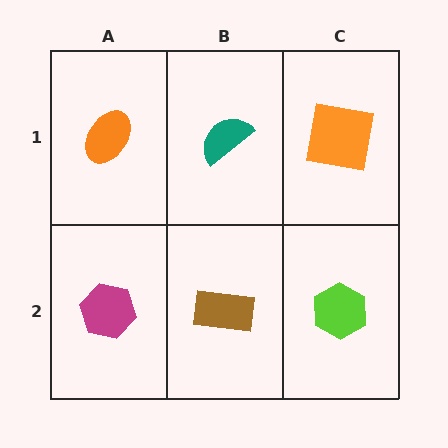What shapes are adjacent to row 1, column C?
A lime hexagon (row 2, column C), a teal semicircle (row 1, column B).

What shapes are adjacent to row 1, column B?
A brown rectangle (row 2, column B), an orange ellipse (row 1, column A), an orange square (row 1, column C).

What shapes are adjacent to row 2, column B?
A teal semicircle (row 1, column B), a magenta hexagon (row 2, column A), a lime hexagon (row 2, column C).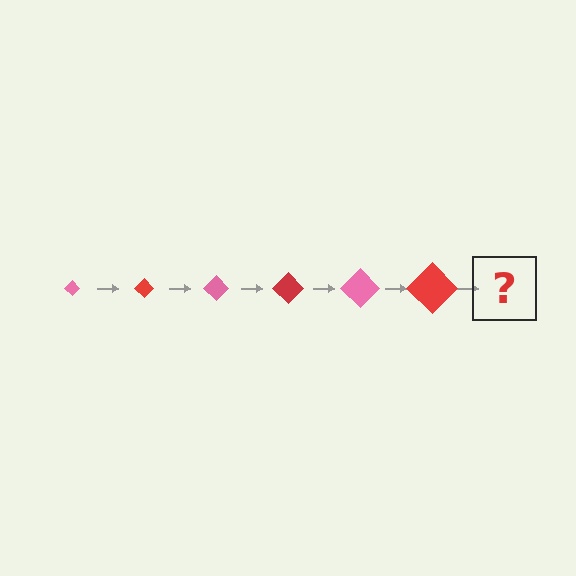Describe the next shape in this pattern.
It should be a pink diamond, larger than the previous one.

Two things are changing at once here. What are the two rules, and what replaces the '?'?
The two rules are that the diamond grows larger each step and the color cycles through pink and red. The '?' should be a pink diamond, larger than the previous one.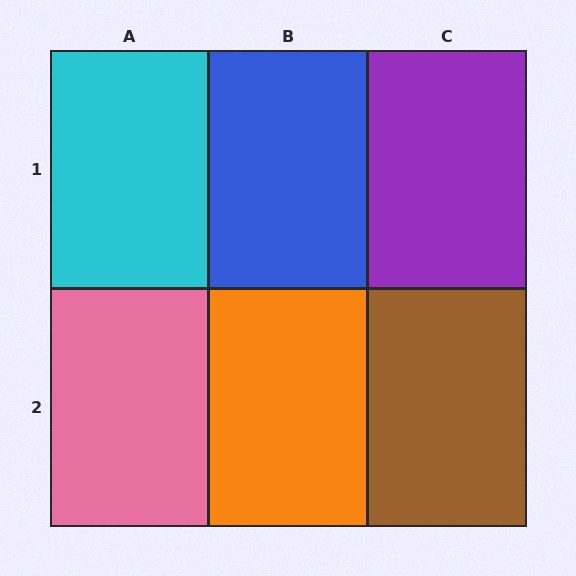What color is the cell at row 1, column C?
Purple.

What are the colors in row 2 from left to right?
Pink, orange, brown.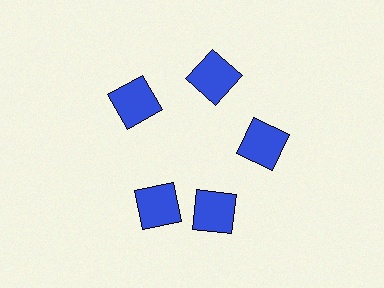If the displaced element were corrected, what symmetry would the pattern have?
It would have 5-fold rotational symmetry — the pattern would map onto itself every 72 degrees.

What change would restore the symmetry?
The symmetry would be restored by rotating it back into even spacing with its neighbors so that all 5 squares sit at equal angles and equal distance from the center.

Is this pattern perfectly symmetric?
No. The 5 blue squares are arranged in a ring, but one element near the 8 o'clock position is rotated out of alignment along the ring, breaking the 5-fold rotational symmetry.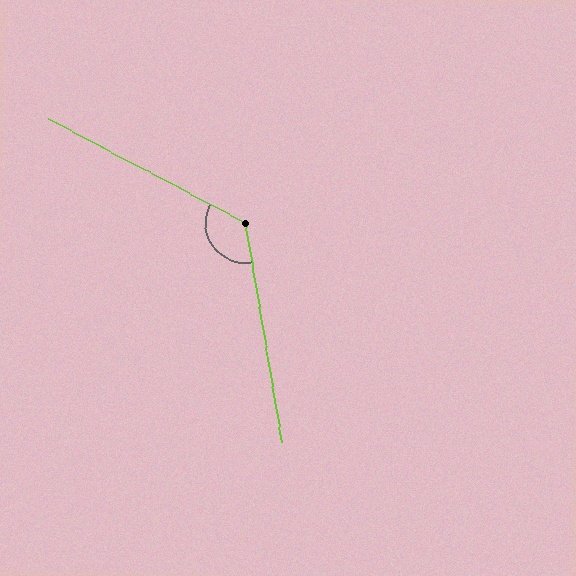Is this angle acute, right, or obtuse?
It is obtuse.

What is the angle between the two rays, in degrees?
Approximately 127 degrees.